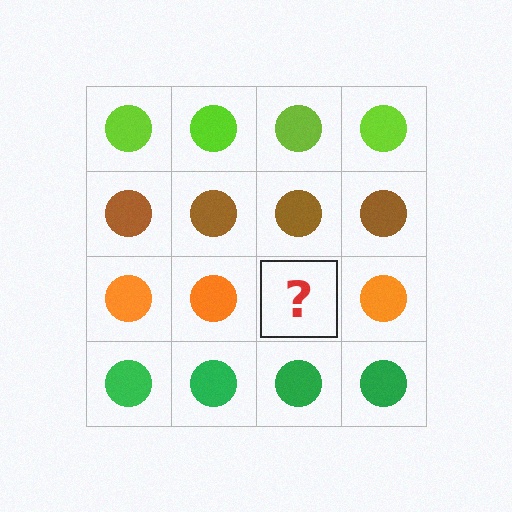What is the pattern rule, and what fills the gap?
The rule is that each row has a consistent color. The gap should be filled with an orange circle.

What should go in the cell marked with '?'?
The missing cell should contain an orange circle.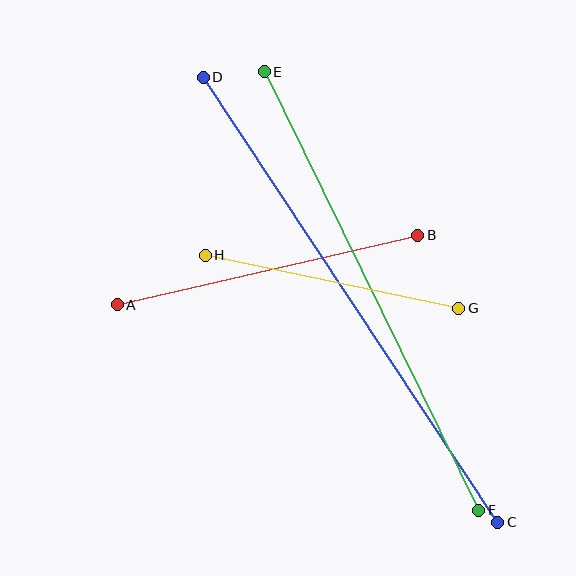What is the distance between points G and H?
The distance is approximately 259 pixels.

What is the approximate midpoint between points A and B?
The midpoint is at approximately (267, 270) pixels.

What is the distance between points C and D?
The distance is approximately 533 pixels.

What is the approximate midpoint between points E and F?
The midpoint is at approximately (371, 291) pixels.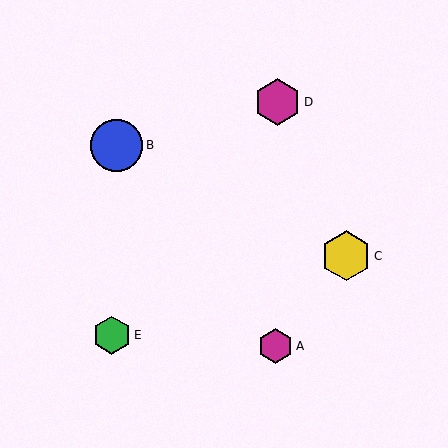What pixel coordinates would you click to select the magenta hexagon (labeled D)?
Click at (277, 102) to select the magenta hexagon D.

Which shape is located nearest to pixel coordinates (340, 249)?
The yellow hexagon (labeled C) at (346, 256) is nearest to that location.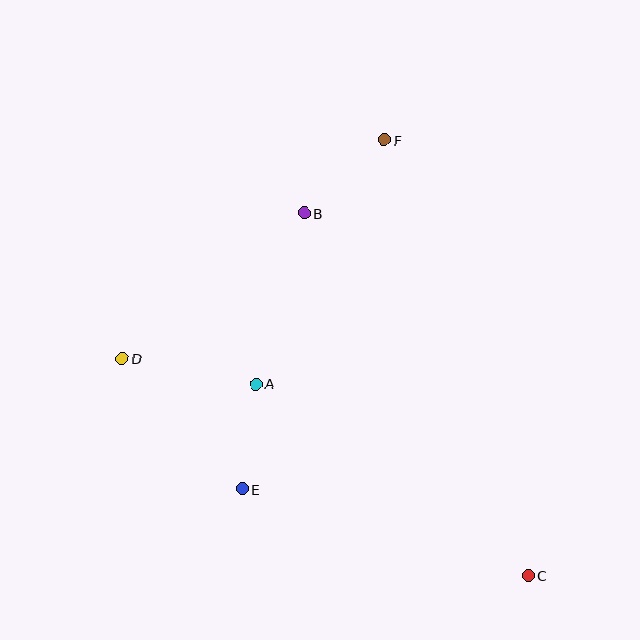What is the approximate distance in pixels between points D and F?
The distance between D and F is approximately 341 pixels.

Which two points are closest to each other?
Points A and E are closest to each other.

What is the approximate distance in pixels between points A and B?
The distance between A and B is approximately 178 pixels.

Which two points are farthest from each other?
Points C and D are farthest from each other.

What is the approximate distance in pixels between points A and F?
The distance between A and F is approximately 275 pixels.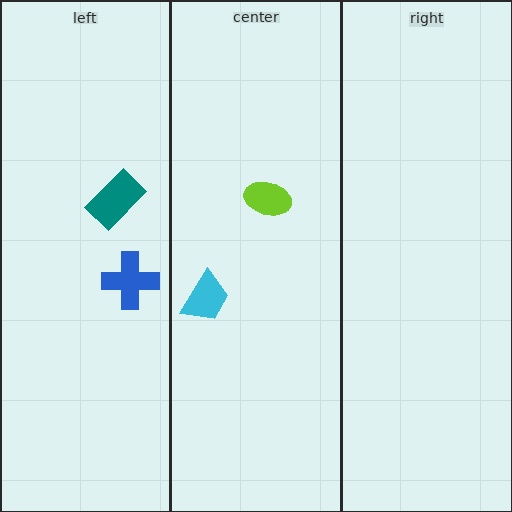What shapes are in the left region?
The blue cross, the teal rectangle.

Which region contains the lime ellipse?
The center region.